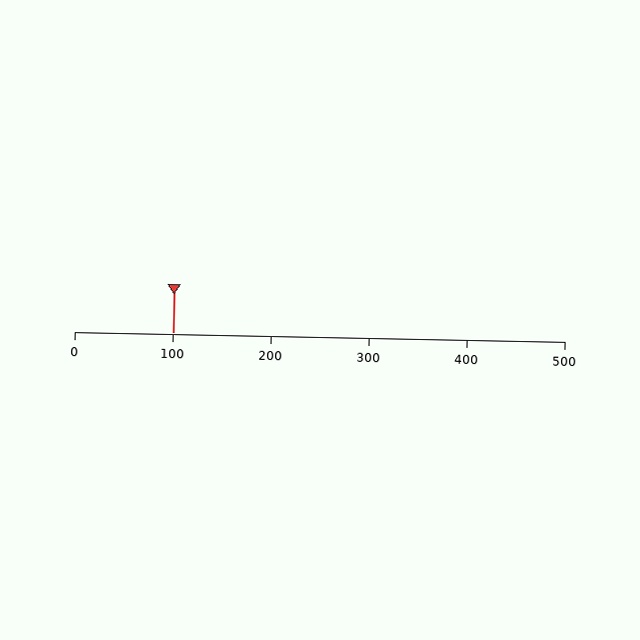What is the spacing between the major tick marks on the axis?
The major ticks are spaced 100 apart.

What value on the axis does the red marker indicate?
The marker indicates approximately 100.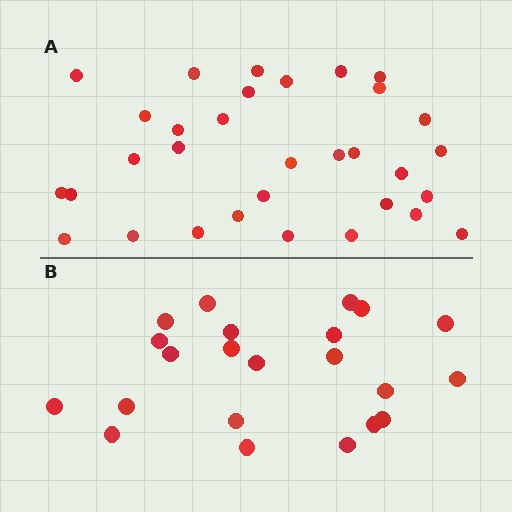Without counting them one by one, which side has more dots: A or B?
Region A (the top region) has more dots.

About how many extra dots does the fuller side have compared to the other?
Region A has roughly 10 or so more dots than region B.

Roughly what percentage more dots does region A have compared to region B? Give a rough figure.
About 45% more.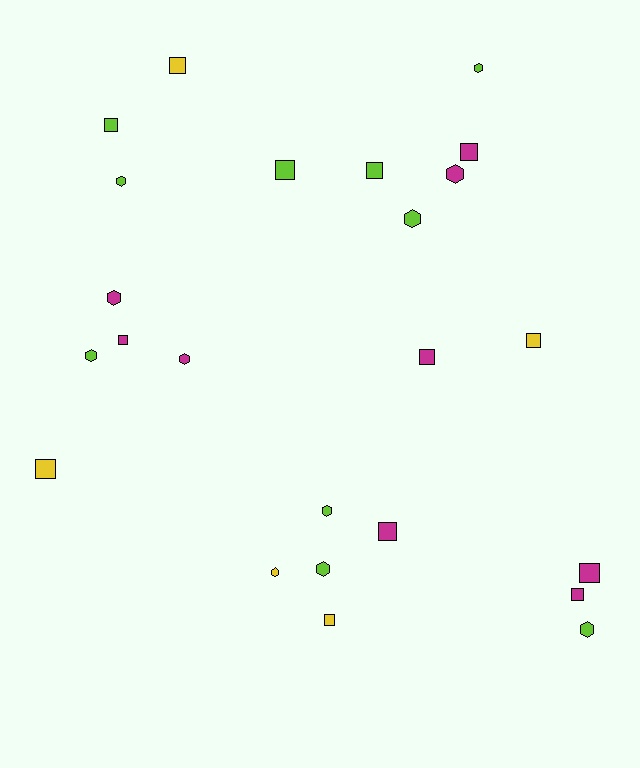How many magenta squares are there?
There are 6 magenta squares.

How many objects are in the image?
There are 24 objects.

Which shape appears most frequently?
Square, with 13 objects.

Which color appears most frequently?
Lime, with 10 objects.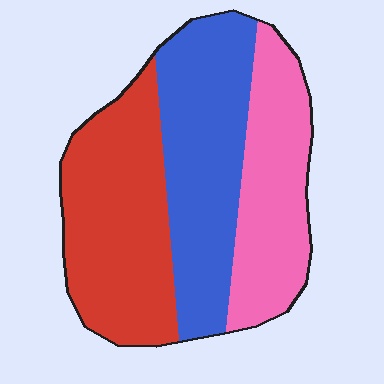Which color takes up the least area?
Pink, at roughly 30%.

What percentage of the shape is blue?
Blue takes up between a third and a half of the shape.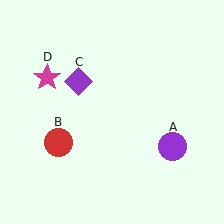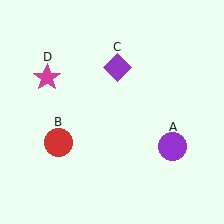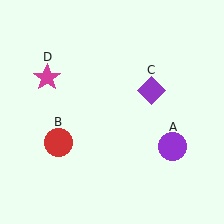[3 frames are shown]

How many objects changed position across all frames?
1 object changed position: purple diamond (object C).